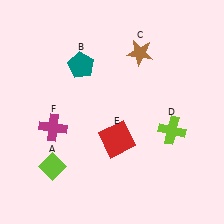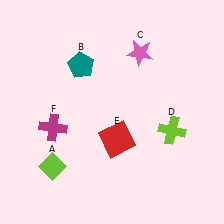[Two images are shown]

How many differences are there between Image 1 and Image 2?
There is 1 difference between the two images.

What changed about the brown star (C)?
In Image 1, C is brown. In Image 2, it changed to pink.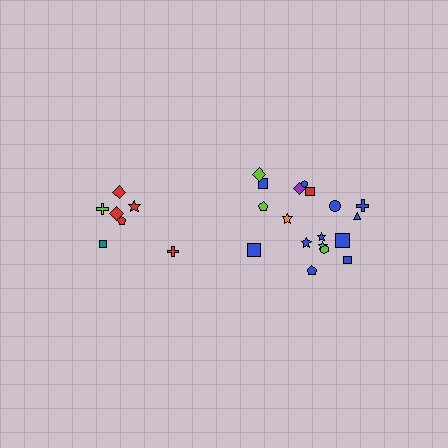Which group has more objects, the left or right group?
The right group.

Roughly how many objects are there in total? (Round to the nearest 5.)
Roughly 25 objects in total.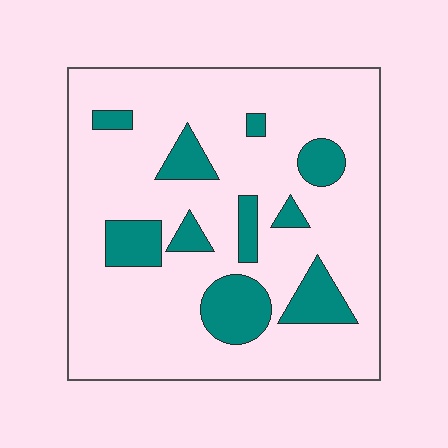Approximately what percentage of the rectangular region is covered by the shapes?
Approximately 20%.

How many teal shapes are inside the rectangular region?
10.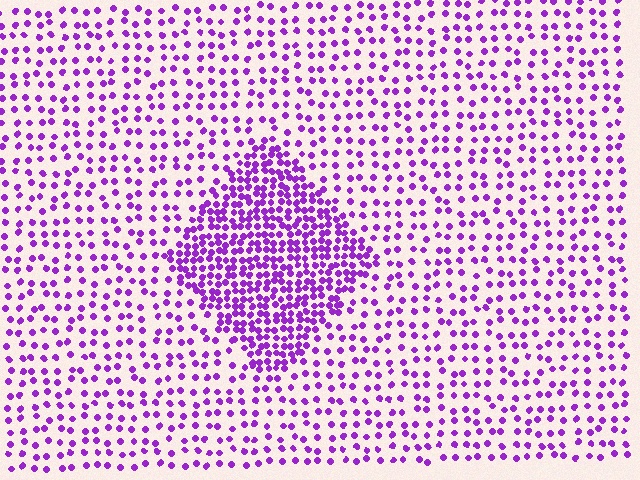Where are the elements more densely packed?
The elements are more densely packed inside the diamond boundary.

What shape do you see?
I see a diamond.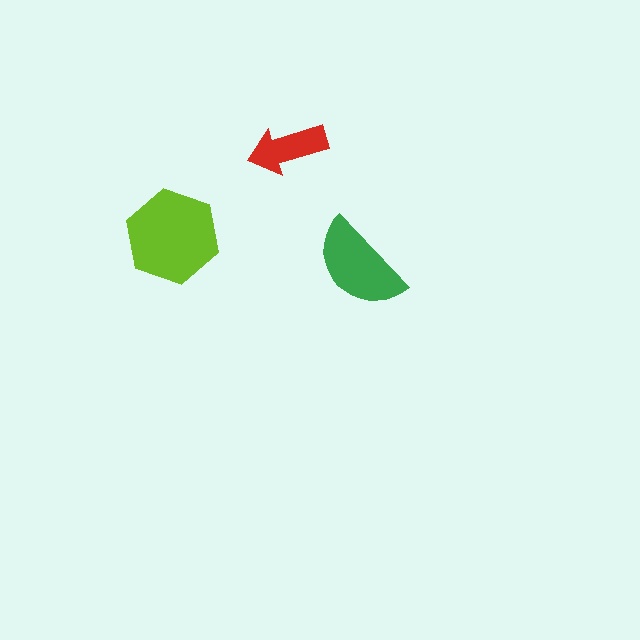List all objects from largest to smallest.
The lime hexagon, the green semicircle, the red arrow.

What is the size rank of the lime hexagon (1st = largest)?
1st.